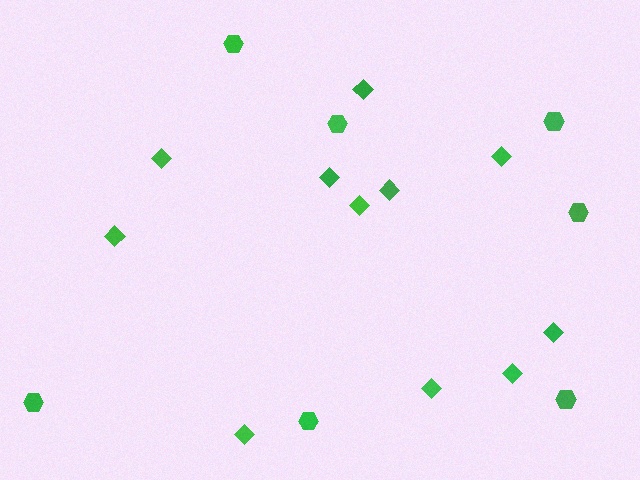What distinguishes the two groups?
There are 2 groups: one group of diamonds (11) and one group of hexagons (7).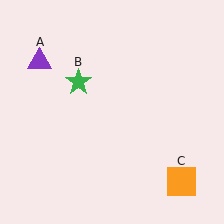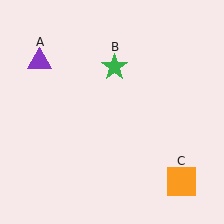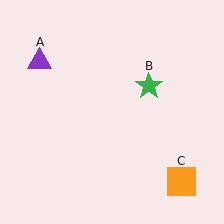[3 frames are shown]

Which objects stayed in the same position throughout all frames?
Purple triangle (object A) and orange square (object C) remained stationary.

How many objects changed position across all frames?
1 object changed position: green star (object B).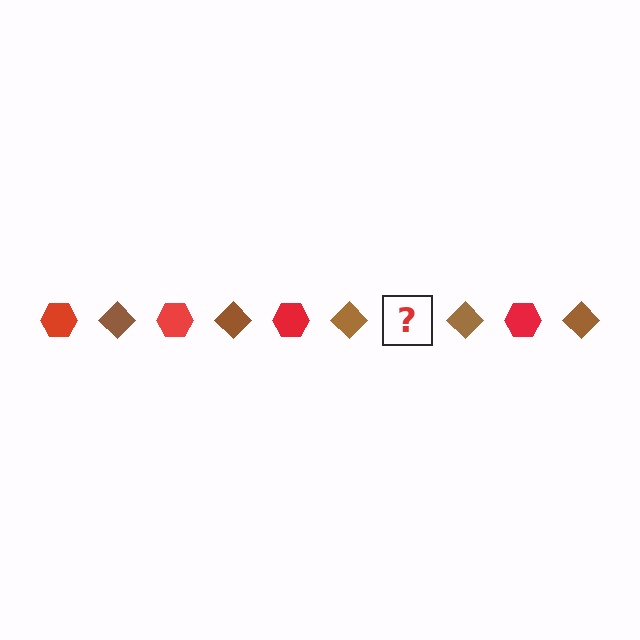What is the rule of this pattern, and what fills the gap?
The rule is that the pattern alternates between red hexagon and brown diamond. The gap should be filled with a red hexagon.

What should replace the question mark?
The question mark should be replaced with a red hexagon.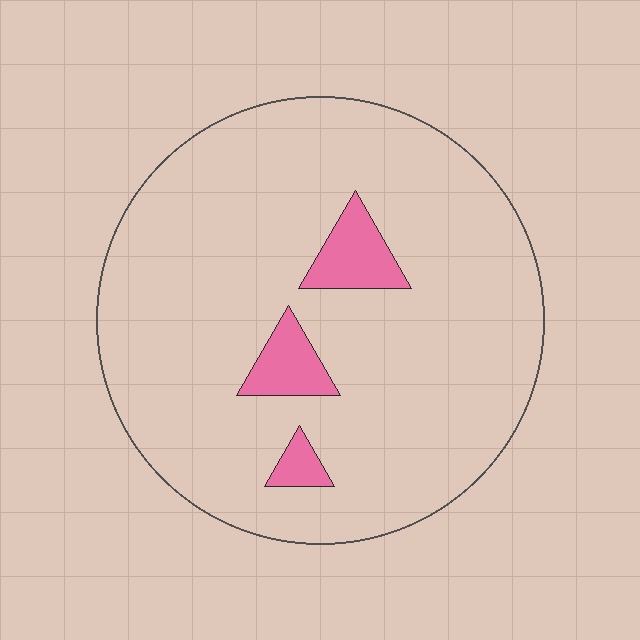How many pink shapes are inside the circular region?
3.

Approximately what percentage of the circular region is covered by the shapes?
Approximately 10%.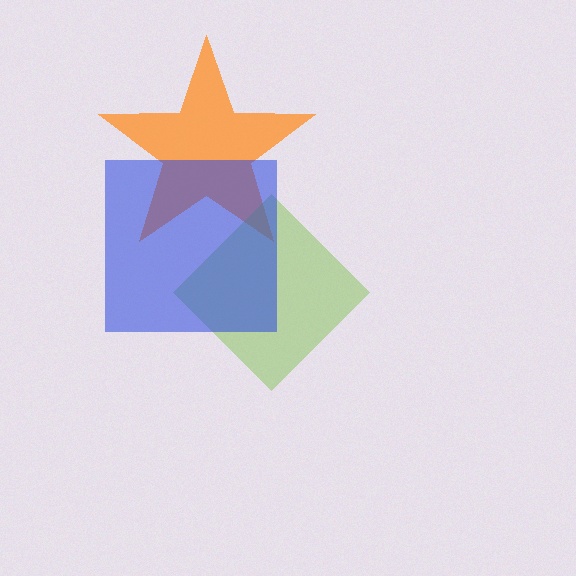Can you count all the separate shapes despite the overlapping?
Yes, there are 3 separate shapes.